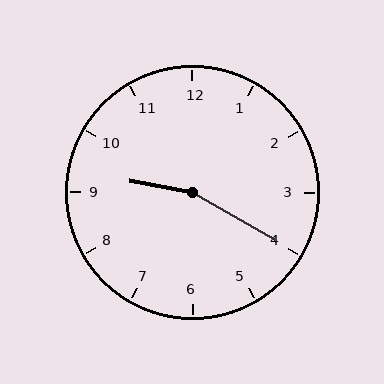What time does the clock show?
9:20.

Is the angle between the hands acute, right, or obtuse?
It is obtuse.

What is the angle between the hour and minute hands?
Approximately 160 degrees.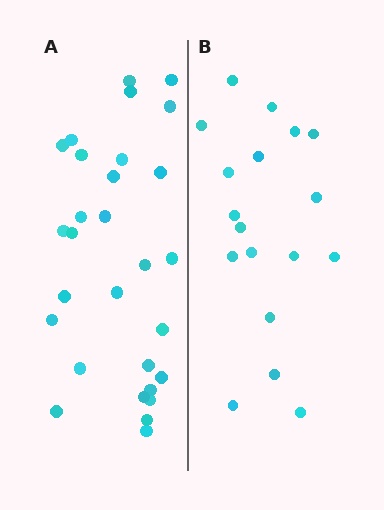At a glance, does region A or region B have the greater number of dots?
Region A (the left region) has more dots.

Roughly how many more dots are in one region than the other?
Region A has roughly 12 or so more dots than region B.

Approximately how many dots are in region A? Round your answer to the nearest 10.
About 30 dots. (The exact count is 29, which rounds to 30.)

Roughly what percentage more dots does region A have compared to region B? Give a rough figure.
About 60% more.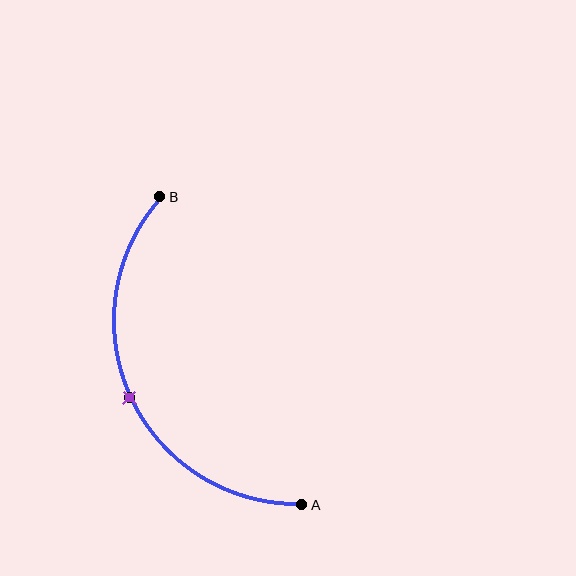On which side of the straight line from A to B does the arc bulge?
The arc bulges to the left of the straight line connecting A and B.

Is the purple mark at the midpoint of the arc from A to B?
Yes. The purple mark lies on the arc at equal arc-length from both A and B — it is the arc midpoint.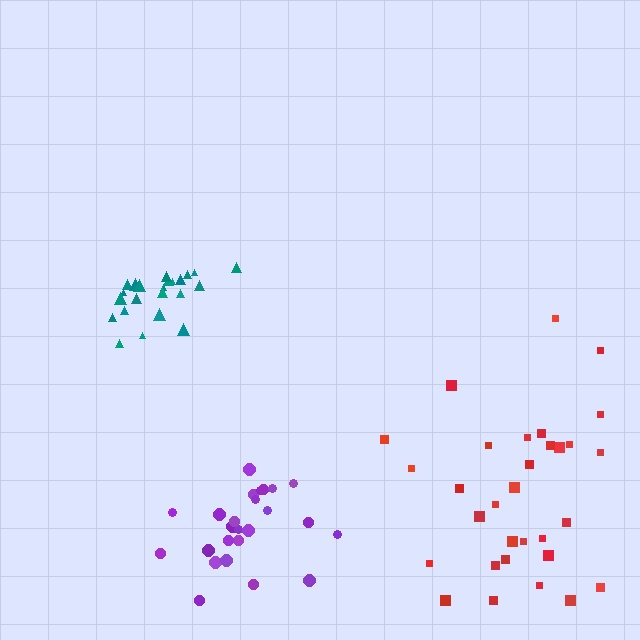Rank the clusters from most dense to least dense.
teal, purple, red.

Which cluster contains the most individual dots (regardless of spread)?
Red (31).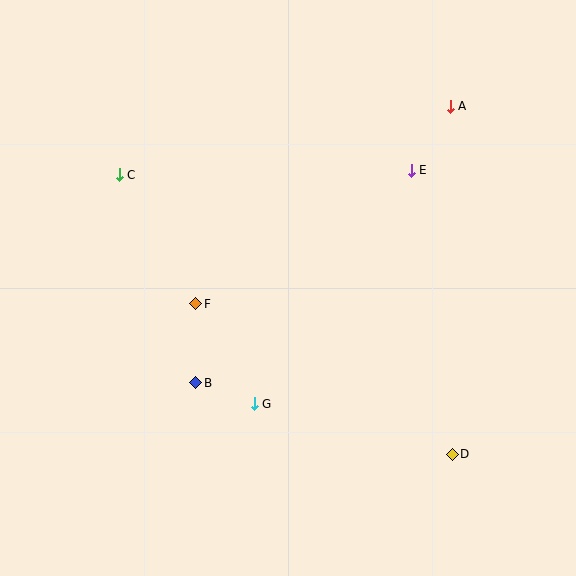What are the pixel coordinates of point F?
Point F is at (196, 304).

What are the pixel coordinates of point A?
Point A is at (450, 106).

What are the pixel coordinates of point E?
Point E is at (411, 170).